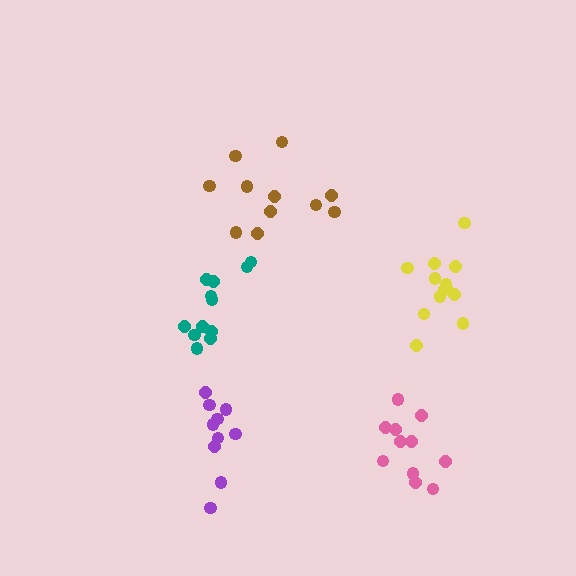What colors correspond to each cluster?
The clusters are colored: pink, teal, yellow, purple, brown.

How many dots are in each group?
Group 1: 11 dots, Group 2: 12 dots, Group 3: 13 dots, Group 4: 10 dots, Group 5: 11 dots (57 total).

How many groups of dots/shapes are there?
There are 5 groups.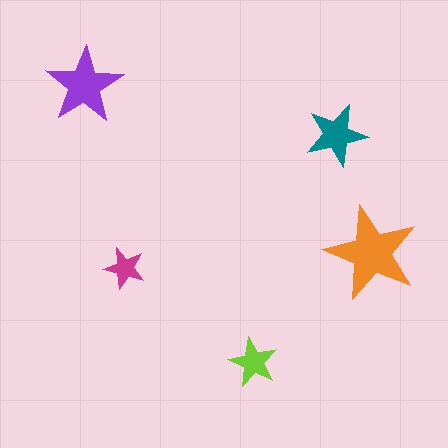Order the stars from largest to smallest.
the orange one, the purple one, the teal one, the lime one, the magenta one.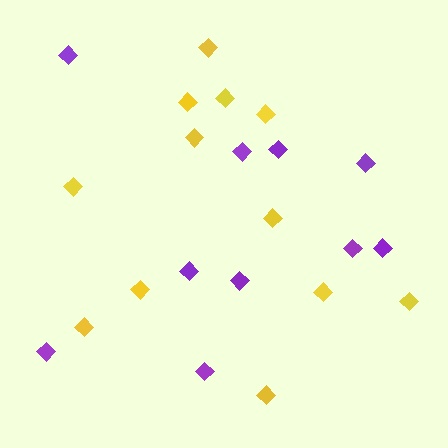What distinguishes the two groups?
There are 2 groups: one group of yellow diamonds (12) and one group of purple diamonds (10).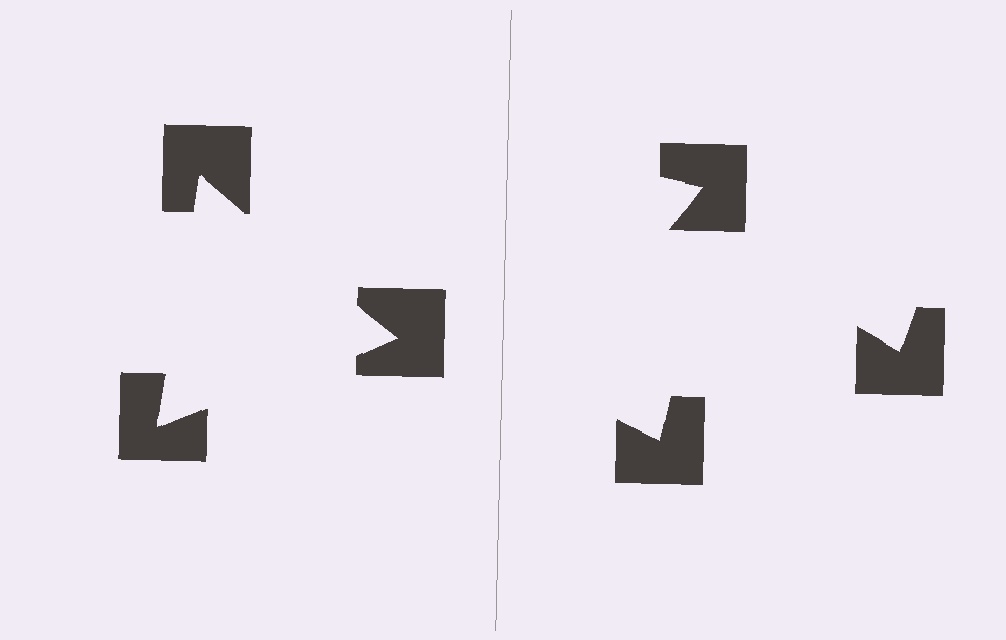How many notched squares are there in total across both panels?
6 — 3 on each side.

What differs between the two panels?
The notched squares are positioned identically on both sides; only the wedge orientations differ. On the left they align to a triangle; on the right they are misaligned.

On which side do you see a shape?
An illusory triangle appears on the left side. On the right side the wedge cuts are rotated, so no coherent shape forms.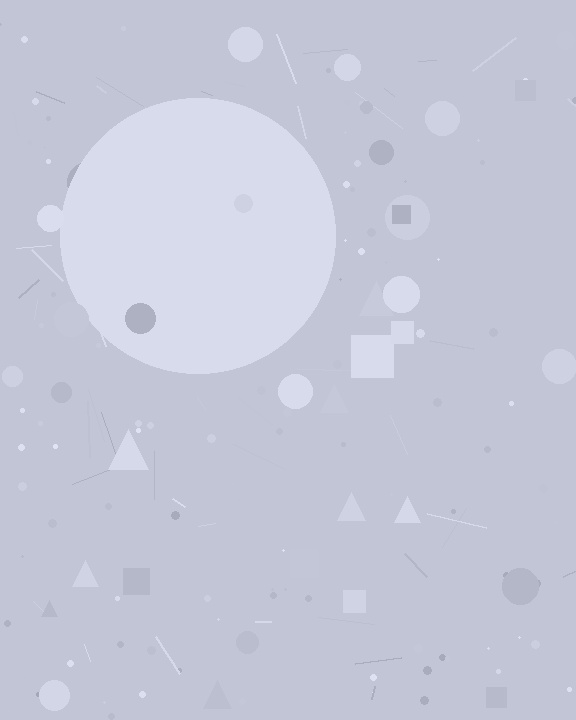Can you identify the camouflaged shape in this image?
The camouflaged shape is a circle.